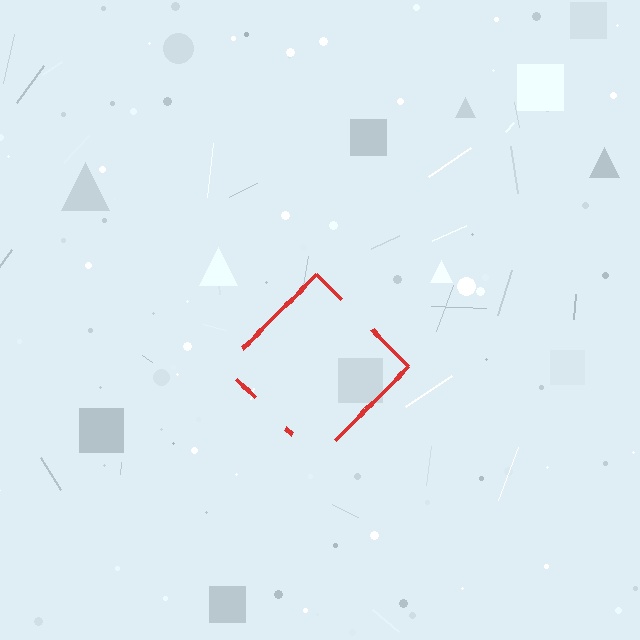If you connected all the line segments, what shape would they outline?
They would outline a diamond.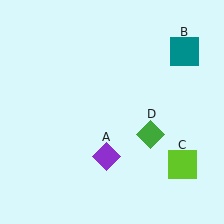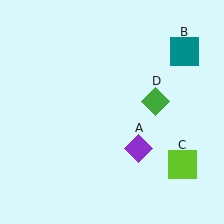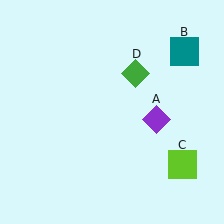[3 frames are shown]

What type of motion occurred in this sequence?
The purple diamond (object A), green diamond (object D) rotated counterclockwise around the center of the scene.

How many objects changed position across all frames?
2 objects changed position: purple diamond (object A), green diamond (object D).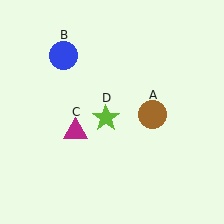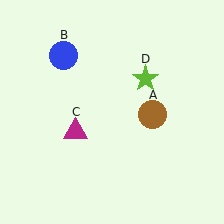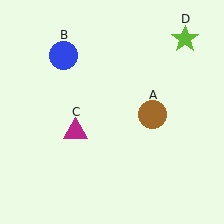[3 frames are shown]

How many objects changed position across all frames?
1 object changed position: lime star (object D).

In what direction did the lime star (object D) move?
The lime star (object D) moved up and to the right.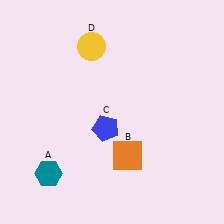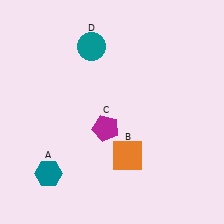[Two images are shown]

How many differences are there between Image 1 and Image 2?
There are 2 differences between the two images.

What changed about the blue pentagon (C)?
In Image 1, C is blue. In Image 2, it changed to magenta.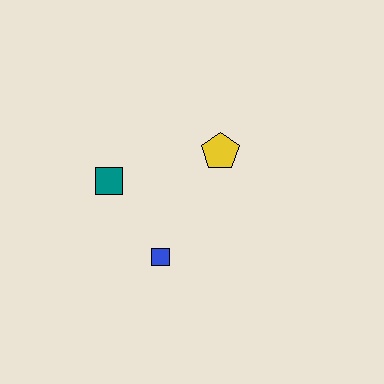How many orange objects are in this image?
There are no orange objects.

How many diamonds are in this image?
There are no diamonds.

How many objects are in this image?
There are 3 objects.